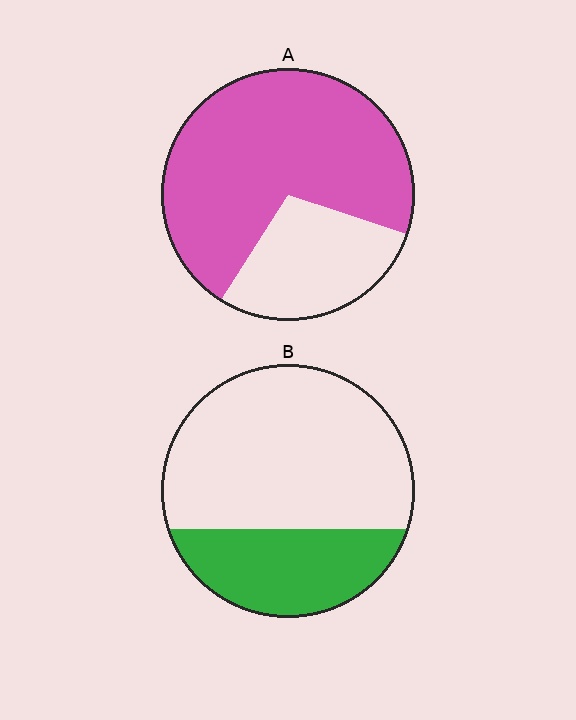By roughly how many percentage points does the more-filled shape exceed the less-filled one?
By roughly 40 percentage points (A over B).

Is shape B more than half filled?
No.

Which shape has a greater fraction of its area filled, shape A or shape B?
Shape A.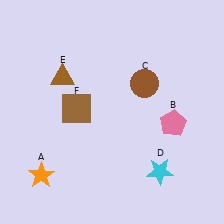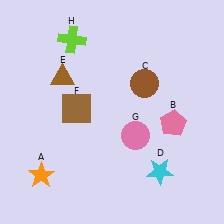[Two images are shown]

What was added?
A pink circle (G), a lime cross (H) were added in Image 2.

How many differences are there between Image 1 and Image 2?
There are 2 differences between the two images.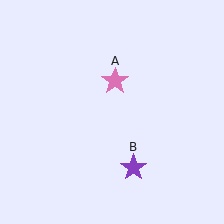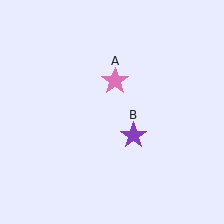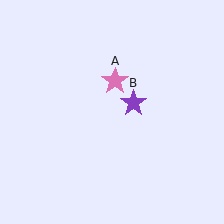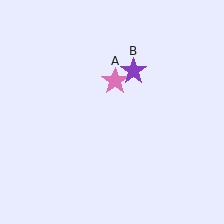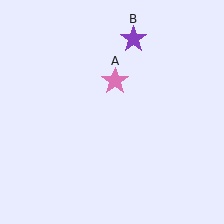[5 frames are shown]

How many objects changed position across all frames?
1 object changed position: purple star (object B).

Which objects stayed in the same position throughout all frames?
Pink star (object A) remained stationary.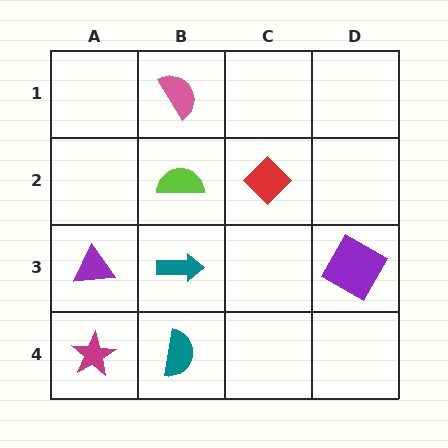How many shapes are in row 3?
3 shapes.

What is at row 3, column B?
A teal arrow.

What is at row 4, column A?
A magenta star.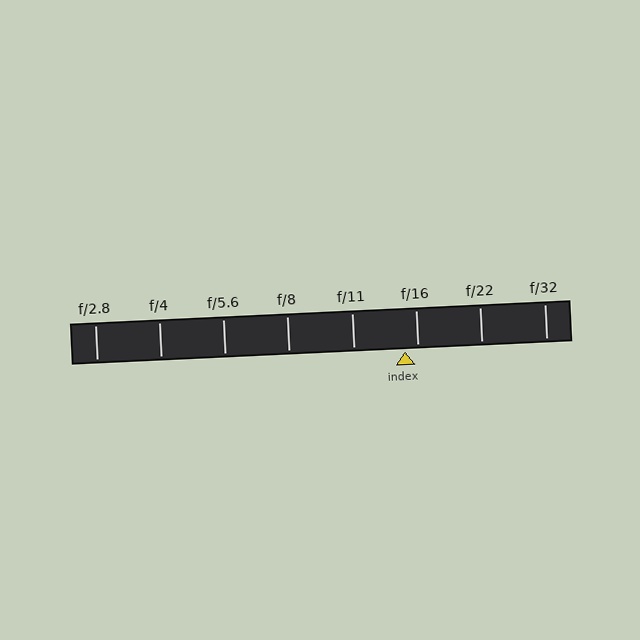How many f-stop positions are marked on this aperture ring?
There are 8 f-stop positions marked.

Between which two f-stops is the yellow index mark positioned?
The index mark is between f/11 and f/16.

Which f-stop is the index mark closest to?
The index mark is closest to f/16.